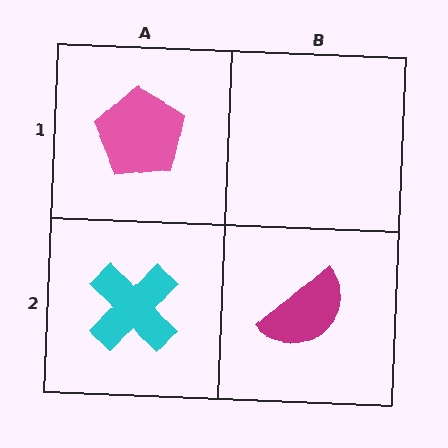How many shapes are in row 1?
1 shape.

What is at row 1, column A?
A pink pentagon.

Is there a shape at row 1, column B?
No, that cell is empty.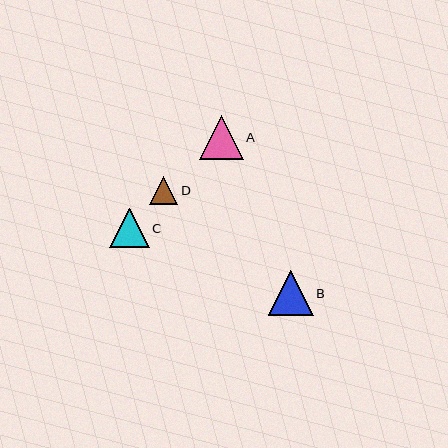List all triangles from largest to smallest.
From largest to smallest: B, A, C, D.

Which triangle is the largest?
Triangle B is the largest with a size of approximately 45 pixels.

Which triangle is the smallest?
Triangle D is the smallest with a size of approximately 28 pixels.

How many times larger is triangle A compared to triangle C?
Triangle A is approximately 1.1 times the size of triangle C.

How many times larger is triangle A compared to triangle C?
Triangle A is approximately 1.1 times the size of triangle C.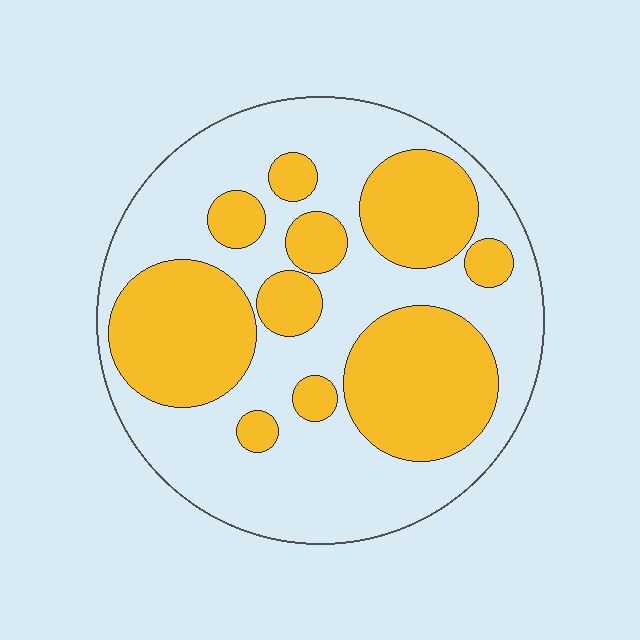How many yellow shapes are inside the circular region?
10.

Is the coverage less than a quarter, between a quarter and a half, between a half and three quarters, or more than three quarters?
Between a quarter and a half.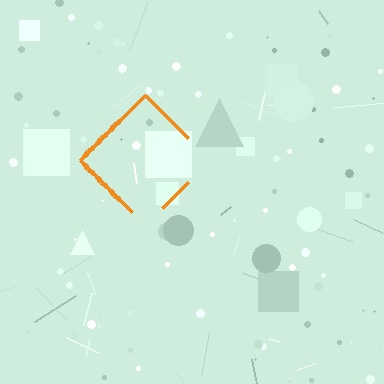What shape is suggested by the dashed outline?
The dashed outline suggests a diamond.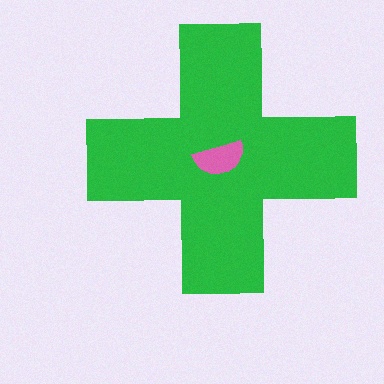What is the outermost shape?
The green cross.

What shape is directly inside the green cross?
The pink semicircle.